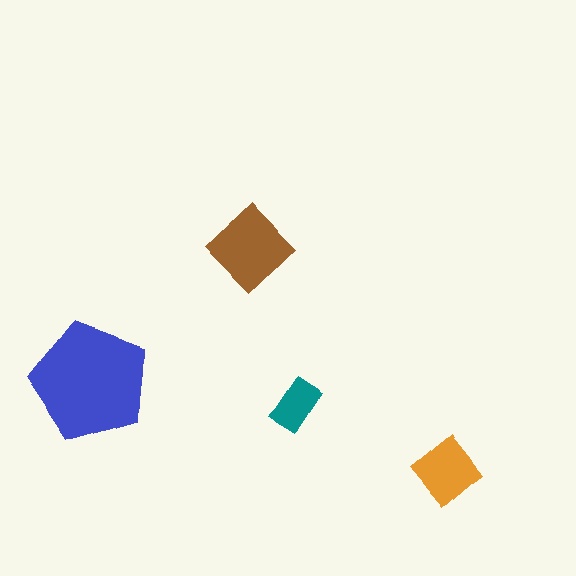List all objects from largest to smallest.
The blue pentagon, the brown diamond, the orange diamond, the teal rectangle.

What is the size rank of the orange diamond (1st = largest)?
3rd.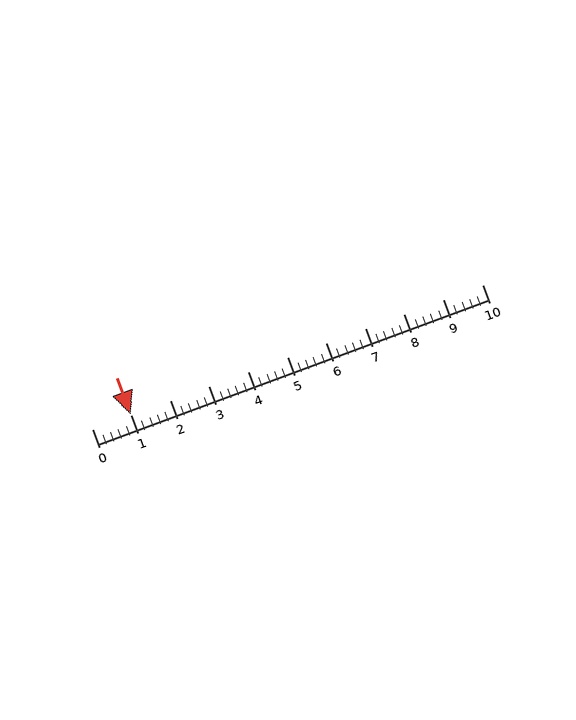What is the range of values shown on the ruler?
The ruler shows values from 0 to 10.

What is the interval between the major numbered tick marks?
The major tick marks are spaced 1 units apart.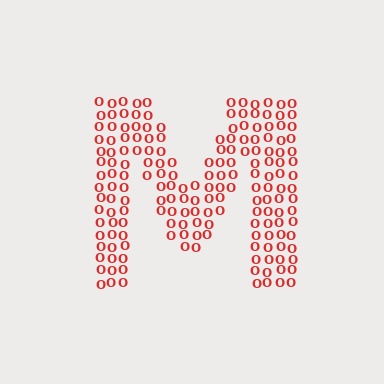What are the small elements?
The small elements are letter O's.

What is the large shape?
The large shape is the letter M.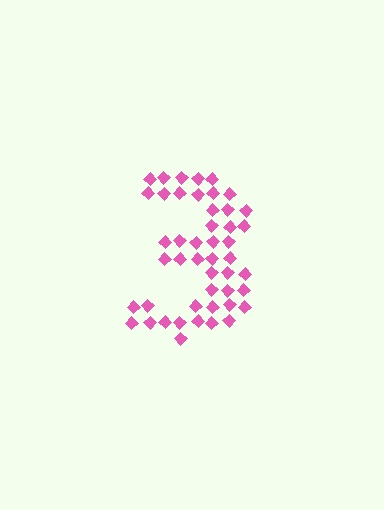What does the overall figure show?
The overall figure shows the digit 3.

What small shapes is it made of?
It is made of small diamonds.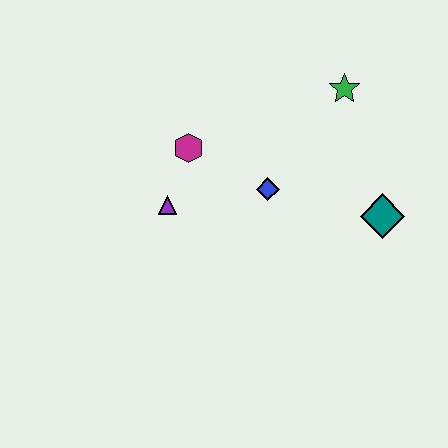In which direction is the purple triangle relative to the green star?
The purple triangle is to the left of the green star.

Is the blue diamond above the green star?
No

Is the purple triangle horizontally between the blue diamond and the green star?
No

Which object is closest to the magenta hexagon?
The purple triangle is closest to the magenta hexagon.